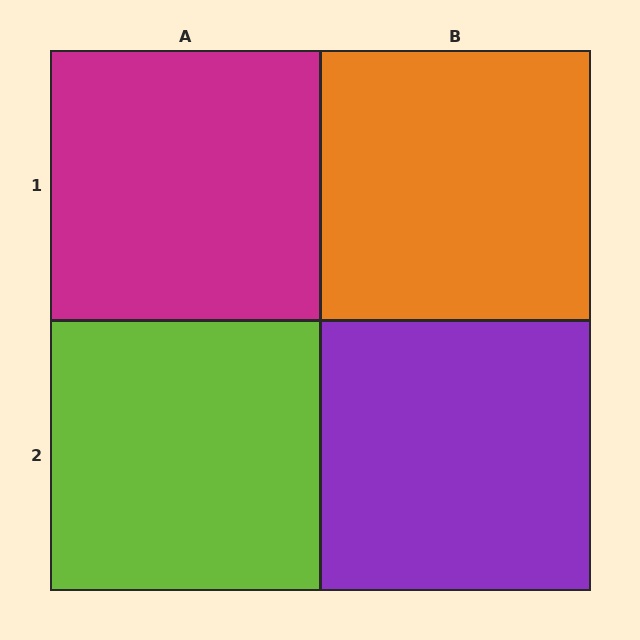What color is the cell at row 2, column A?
Lime.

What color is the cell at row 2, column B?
Purple.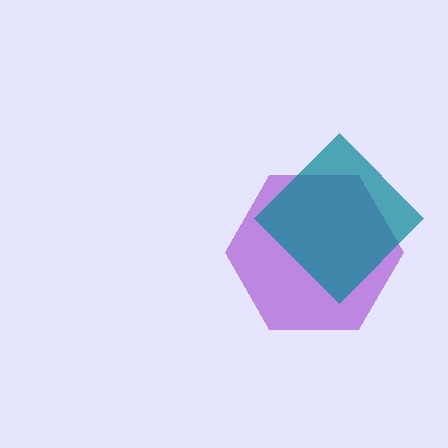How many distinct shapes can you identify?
There are 2 distinct shapes: a purple hexagon, a teal diamond.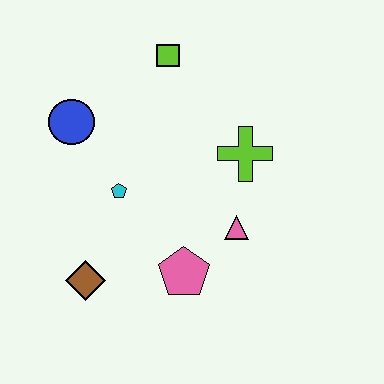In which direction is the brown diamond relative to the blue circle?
The brown diamond is below the blue circle.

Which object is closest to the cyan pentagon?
The blue circle is closest to the cyan pentagon.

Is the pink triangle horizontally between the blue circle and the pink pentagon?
No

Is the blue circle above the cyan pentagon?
Yes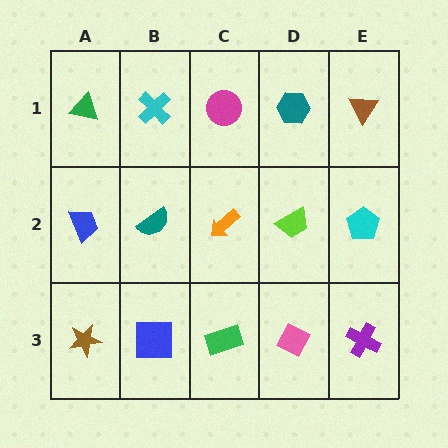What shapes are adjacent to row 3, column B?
A teal semicircle (row 2, column B), a brown star (row 3, column A), a green rectangle (row 3, column C).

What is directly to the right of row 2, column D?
A cyan pentagon.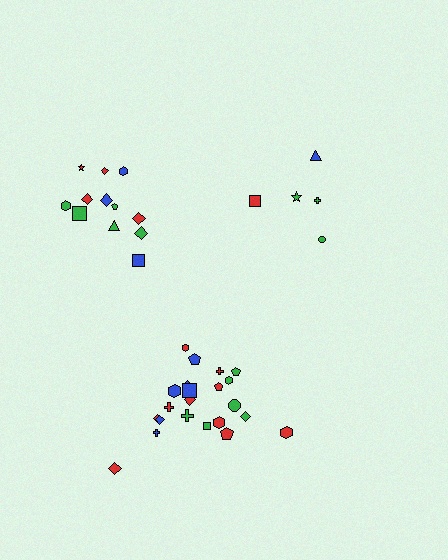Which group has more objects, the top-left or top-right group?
The top-left group.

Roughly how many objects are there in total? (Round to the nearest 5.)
Roughly 40 objects in total.